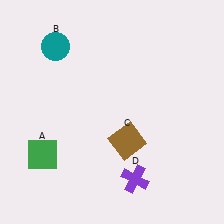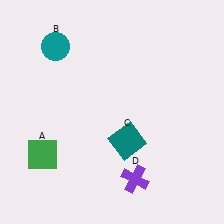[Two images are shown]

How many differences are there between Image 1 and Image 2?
There is 1 difference between the two images.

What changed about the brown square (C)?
In Image 1, C is brown. In Image 2, it changed to teal.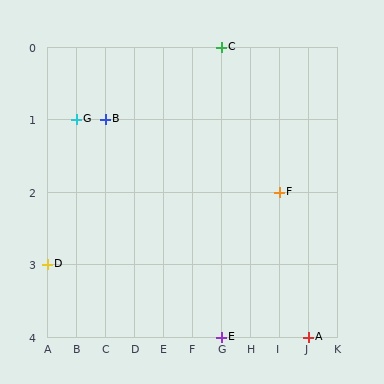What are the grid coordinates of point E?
Point E is at grid coordinates (G, 4).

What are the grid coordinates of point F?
Point F is at grid coordinates (I, 2).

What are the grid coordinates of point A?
Point A is at grid coordinates (J, 4).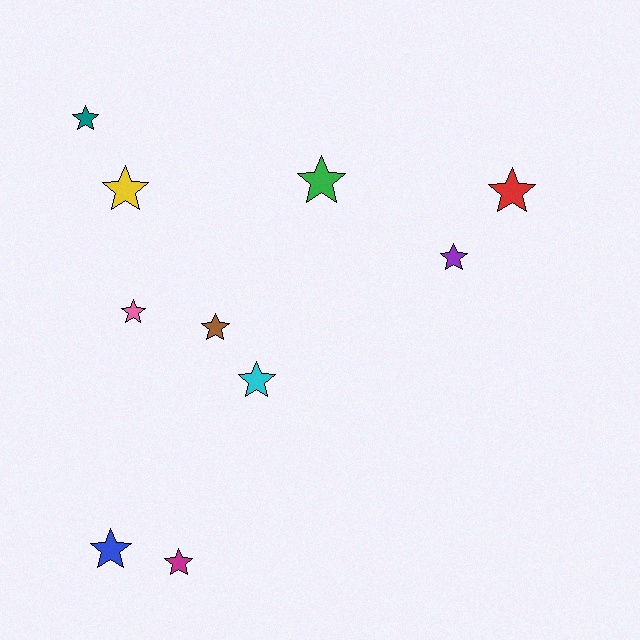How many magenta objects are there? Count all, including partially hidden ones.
There is 1 magenta object.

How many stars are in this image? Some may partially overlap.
There are 10 stars.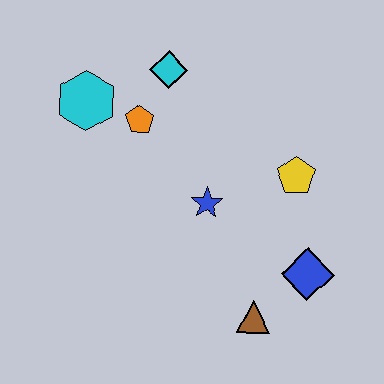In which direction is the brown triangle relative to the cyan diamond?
The brown triangle is below the cyan diamond.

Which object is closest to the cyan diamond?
The orange pentagon is closest to the cyan diamond.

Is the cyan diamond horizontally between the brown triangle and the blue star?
No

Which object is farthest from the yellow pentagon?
The cyan hexagon is farthest from the yellow pentagon.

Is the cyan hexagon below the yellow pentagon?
No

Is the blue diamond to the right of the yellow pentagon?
Yes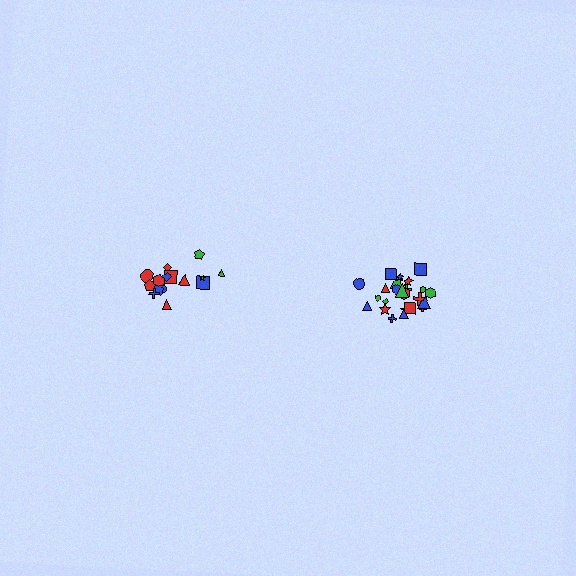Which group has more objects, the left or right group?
The right group.